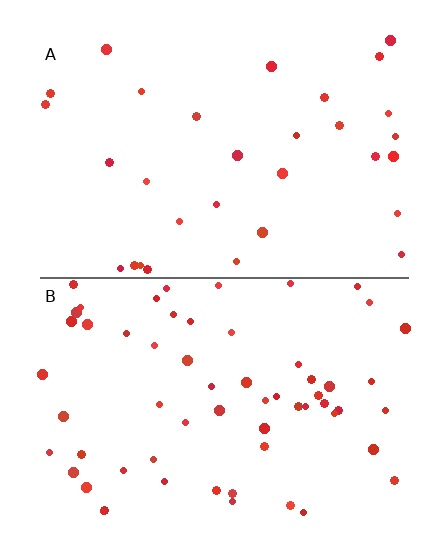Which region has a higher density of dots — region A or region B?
B (the bottom).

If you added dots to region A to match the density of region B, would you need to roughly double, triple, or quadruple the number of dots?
Approximately double.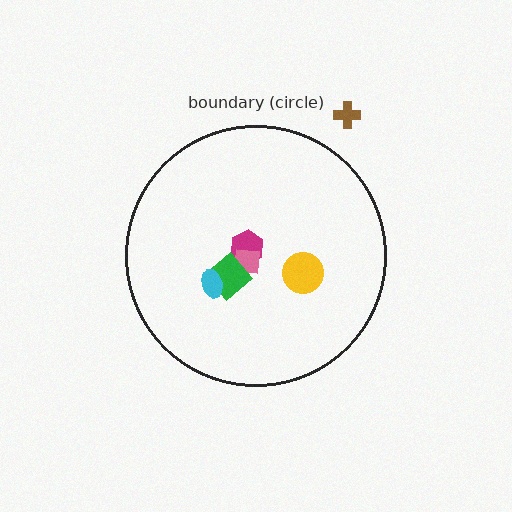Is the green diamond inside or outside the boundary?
Inside.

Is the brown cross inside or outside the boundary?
Outside.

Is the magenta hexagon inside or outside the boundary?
Inside.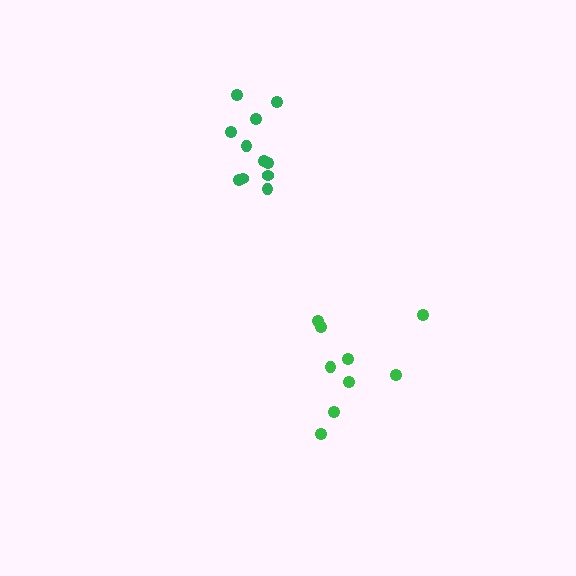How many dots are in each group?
Group 1: 11 dots, Group 2: 9 dots (20 total).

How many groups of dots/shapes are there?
There are 2 groups.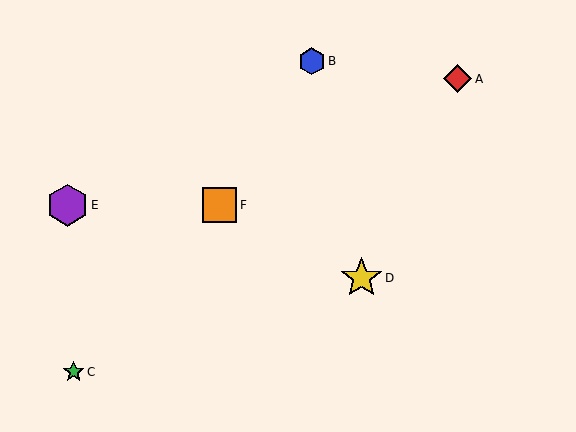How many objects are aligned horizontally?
2 objects (E, F) are aligned horizontally.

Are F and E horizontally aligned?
Yes, both are at y≈205.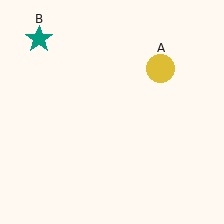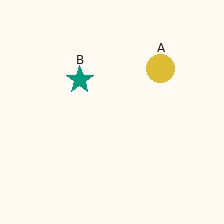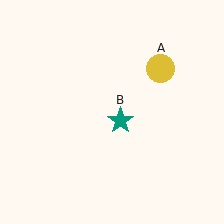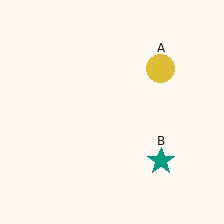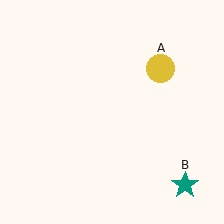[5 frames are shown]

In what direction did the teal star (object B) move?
The teal star (object B) moved down and to the right.